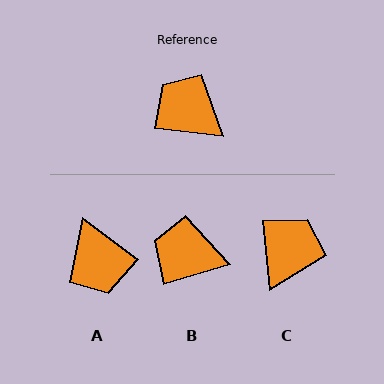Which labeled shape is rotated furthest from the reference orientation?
A, about 150 degrees away.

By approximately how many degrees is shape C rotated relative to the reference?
Approximately 78 degrees clockwise.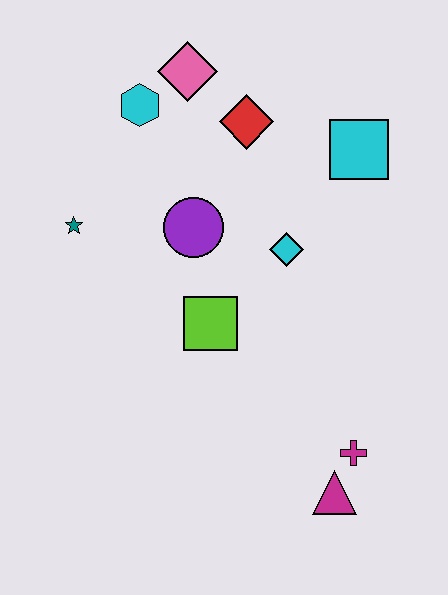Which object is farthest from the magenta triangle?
The pink diamond is farthest from the magenta triangle.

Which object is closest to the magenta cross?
The magenta triangle is closest to the magenta cross.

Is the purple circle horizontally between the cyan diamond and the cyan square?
No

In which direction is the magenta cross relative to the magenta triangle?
The magenta cross is above the magenta triangle.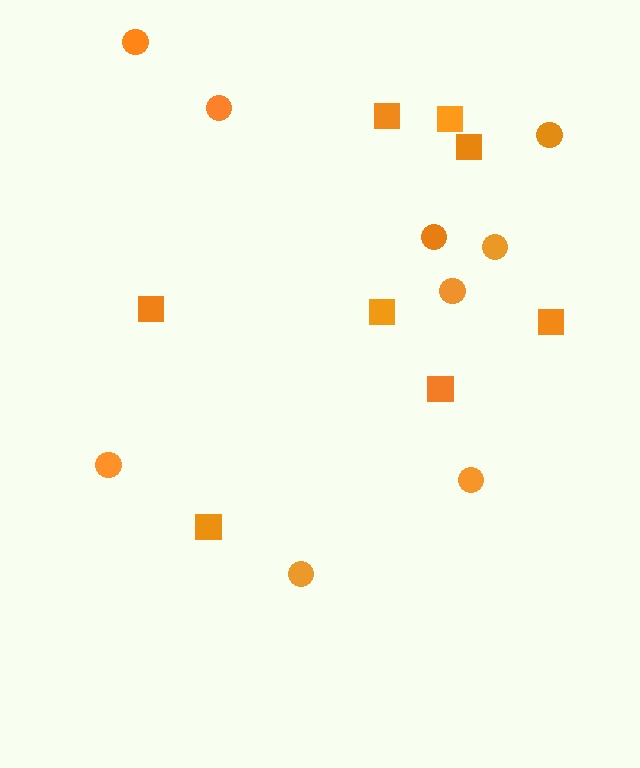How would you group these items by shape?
There are 2 groups: one group of squares (8) and one group of circles (9).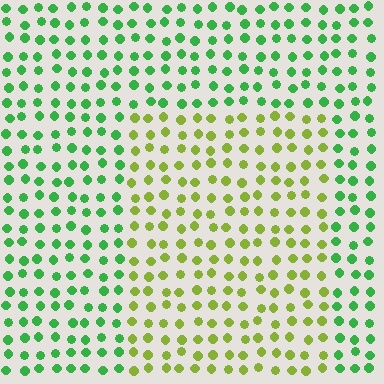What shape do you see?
I see a rectangle.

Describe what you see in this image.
The image is filled with small green elements in a uniform arrangement. A rectangle-shaped region is visible where the elements are tinted to a slightly different hue, forming a subtle color boundary.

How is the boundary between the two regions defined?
The boundary is defined purely by a slight shift in hue (about 46 degrees). Spacing, size, and orientation are identical on both sides.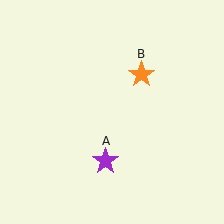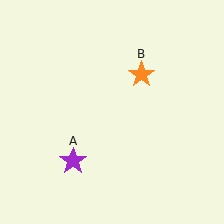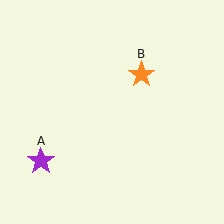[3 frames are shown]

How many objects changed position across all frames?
1 object changed position: purple star (object A).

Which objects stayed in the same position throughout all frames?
Orange star (object B) remained stationary.